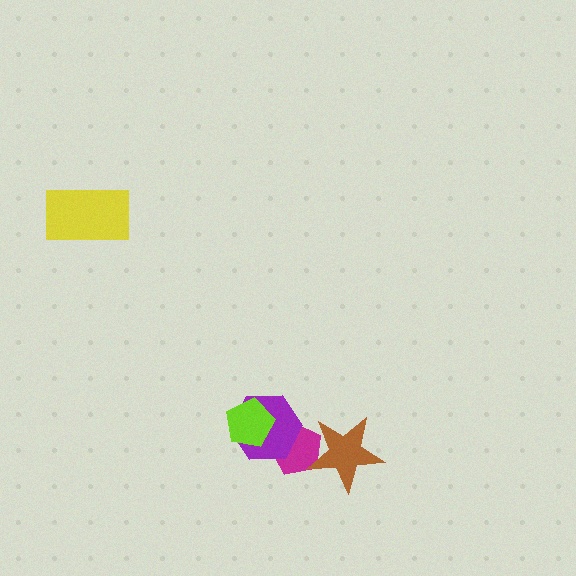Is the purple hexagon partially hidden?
Yes, it is partially covered by another shape.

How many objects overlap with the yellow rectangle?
0 objects overlap with the yellow rectangle.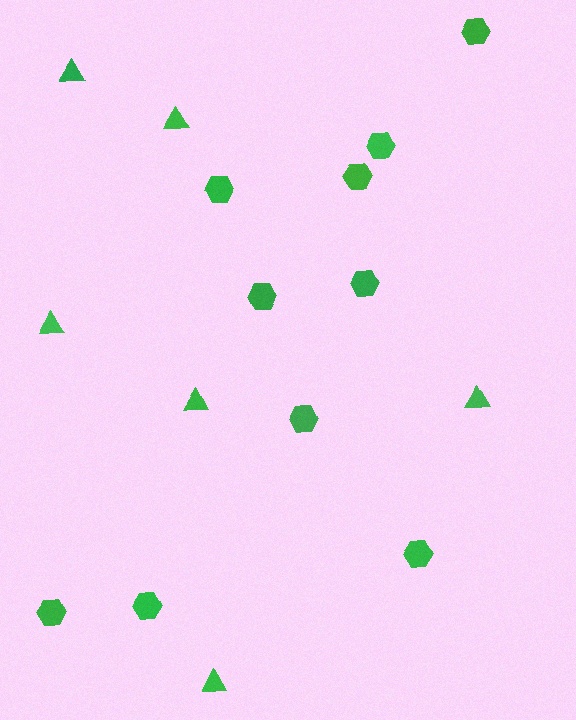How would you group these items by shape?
There are 2 groups: one group of triangles (6) and one group of hexagons (10).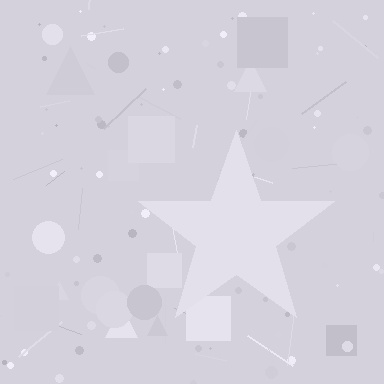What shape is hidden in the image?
A star is hidden in the image.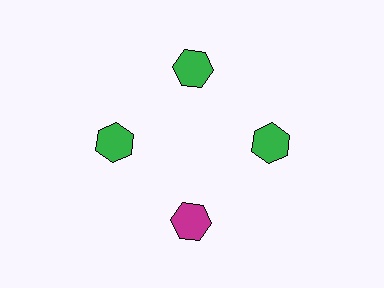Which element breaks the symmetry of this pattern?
The magenta hexagon at roughly the 6 o'clock position breaks the symmetry. All other shapes are green hexagons.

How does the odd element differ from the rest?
It has a different color: magenta instead of green.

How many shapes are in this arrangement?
There are 4 shapes arranged in a ring pattern.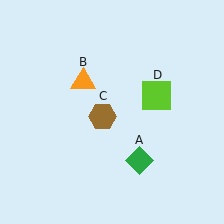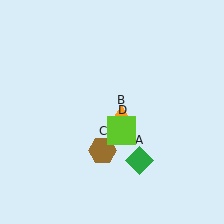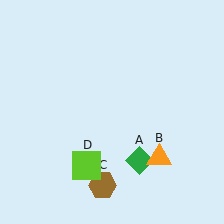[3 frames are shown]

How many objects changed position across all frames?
3 objects changed position: orange triangle (object B), brown hexagon (object C), lime square (object D).